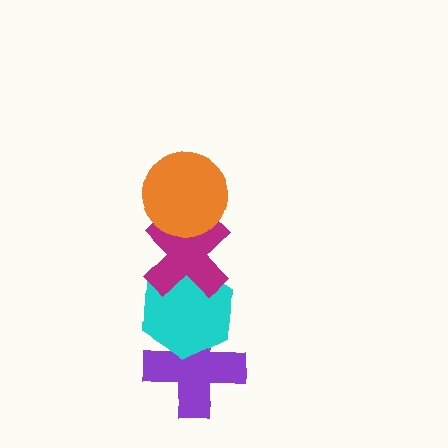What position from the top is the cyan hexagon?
The cyan hexagon is 3rd from the top.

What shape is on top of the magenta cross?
The orange circle is on top of the magenta cross.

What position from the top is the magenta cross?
The magenta cross is 2nd from the top.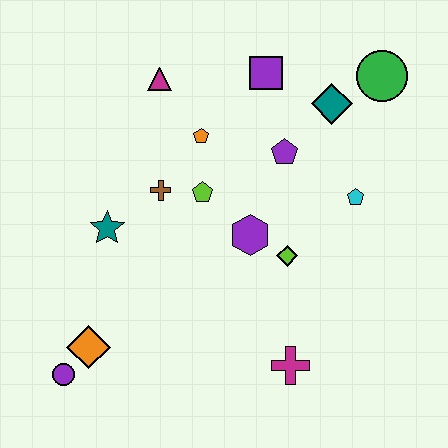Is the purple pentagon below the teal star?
No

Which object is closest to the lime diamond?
The purple hexagon is closest to the lime diamond.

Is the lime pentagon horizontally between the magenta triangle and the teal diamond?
Yes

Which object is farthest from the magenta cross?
The magenta triangle is farthest from the magenta cross.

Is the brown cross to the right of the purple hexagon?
No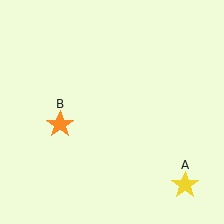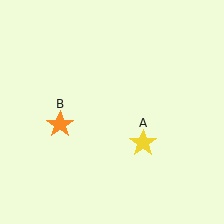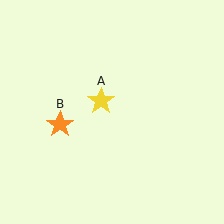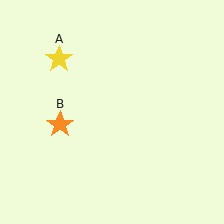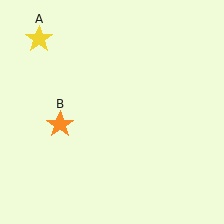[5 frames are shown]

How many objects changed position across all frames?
1 object changed position: yellow star (object A).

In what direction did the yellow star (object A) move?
The yellow star (object A) moved up and to the left.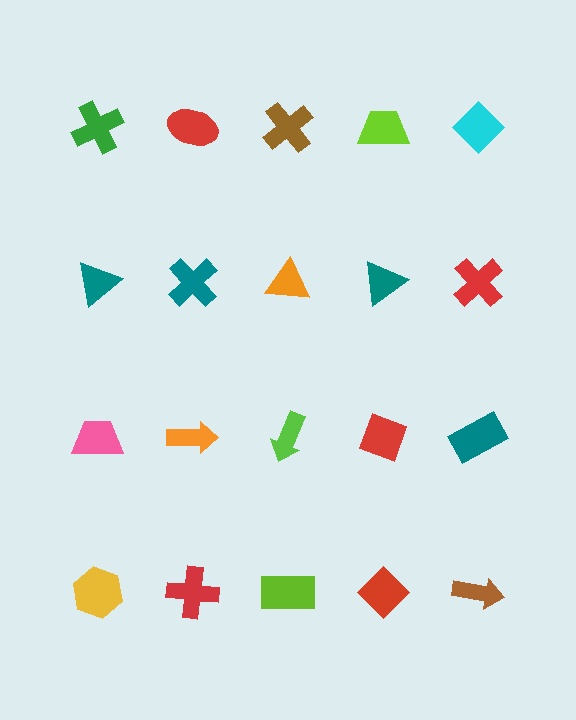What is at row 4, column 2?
A red cross.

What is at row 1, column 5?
A cyan diamond.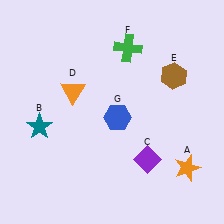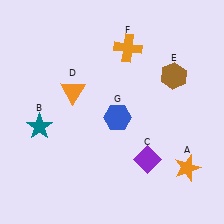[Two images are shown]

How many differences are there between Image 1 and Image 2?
There is 1 difference between the two images.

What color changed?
The cross (F) changed from green in Image 1 to orange in Image 2.